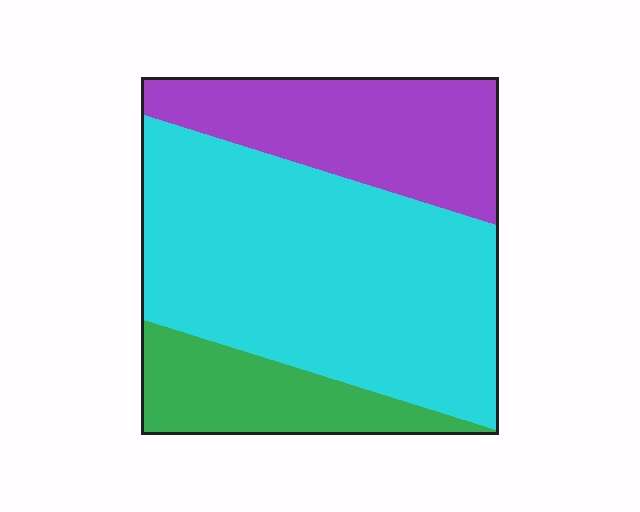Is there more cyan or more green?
Cyan.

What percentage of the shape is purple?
Purple covers roughly 25% of the shape.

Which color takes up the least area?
Green, at roughly 15%.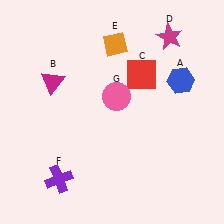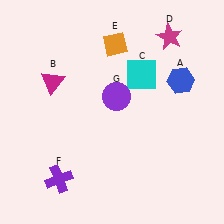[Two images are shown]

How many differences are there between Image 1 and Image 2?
There are 2 differences between the two images.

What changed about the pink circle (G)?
In Image 1, G is pink. In Image 2, it changed to purple.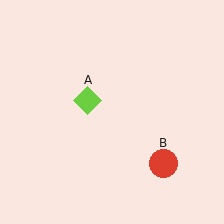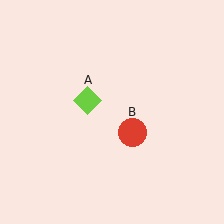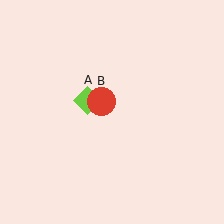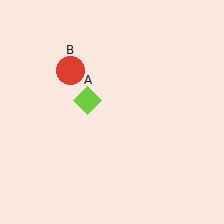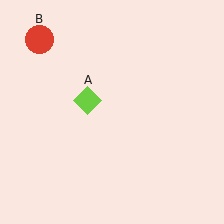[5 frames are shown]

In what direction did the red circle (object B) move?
The red circle (object B) moved up and to the left.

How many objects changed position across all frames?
1 object changed position: red circle (object B).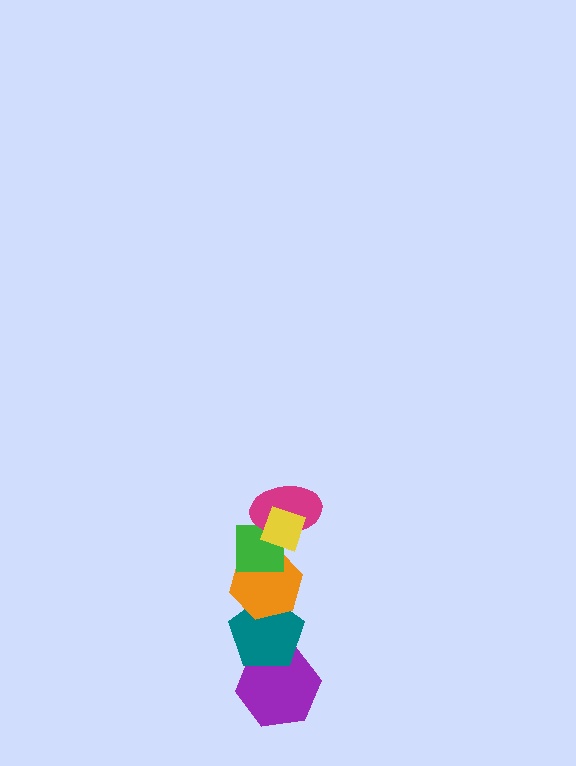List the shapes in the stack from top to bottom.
From top to bottom: the yellow diamond, the magenta ellipse, the green square, the orange hexagon, the teal pentagon, the purple hexagon.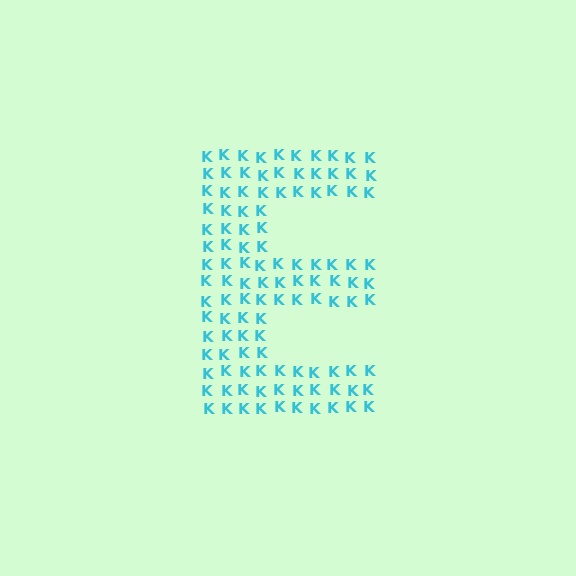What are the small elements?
The small elements are letter K's.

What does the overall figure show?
The overall figure shows the letter E.